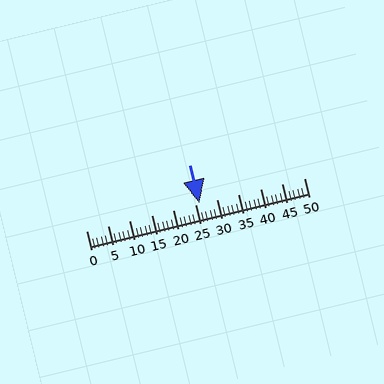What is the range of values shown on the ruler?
The ruler shows values from 0 to 50.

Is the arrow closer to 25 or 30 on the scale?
The arrow is closer to 25.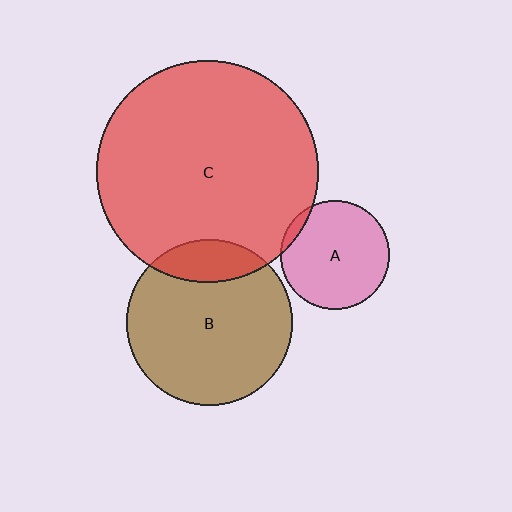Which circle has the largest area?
Circle C (red).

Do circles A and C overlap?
Yes.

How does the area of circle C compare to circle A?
Approximately 4.2 times.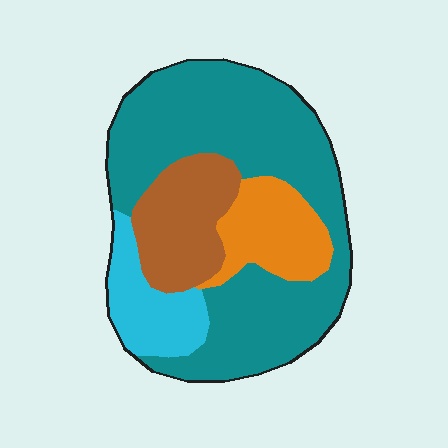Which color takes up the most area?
Teal, at roughly 55%.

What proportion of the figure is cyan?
Cyan takes up less than a quarter of the figure.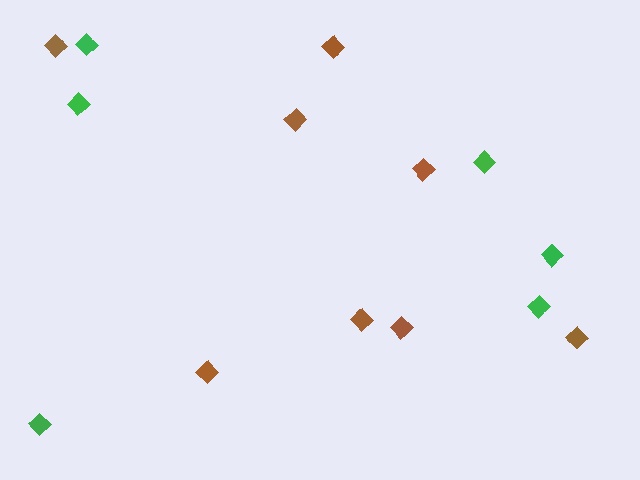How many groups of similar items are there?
There are 2 groups: one group of green diamonds (6) and one group of brown diamonds (8).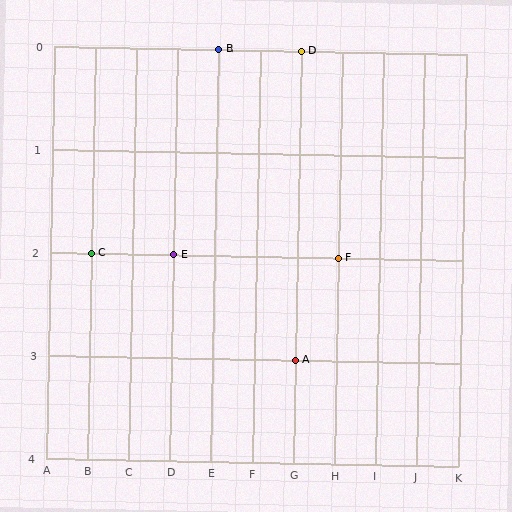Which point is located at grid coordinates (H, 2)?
Point F is at (H, 2).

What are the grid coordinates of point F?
Point F is at grid coordinates (H, 2).